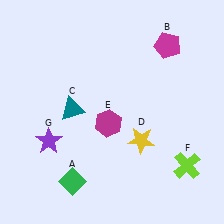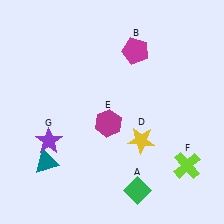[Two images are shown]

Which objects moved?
The objects that moved are: the green diamond (A), the magenta pentagon (B), the teal triangle (C).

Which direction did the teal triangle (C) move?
The teal triangle (C) moved down.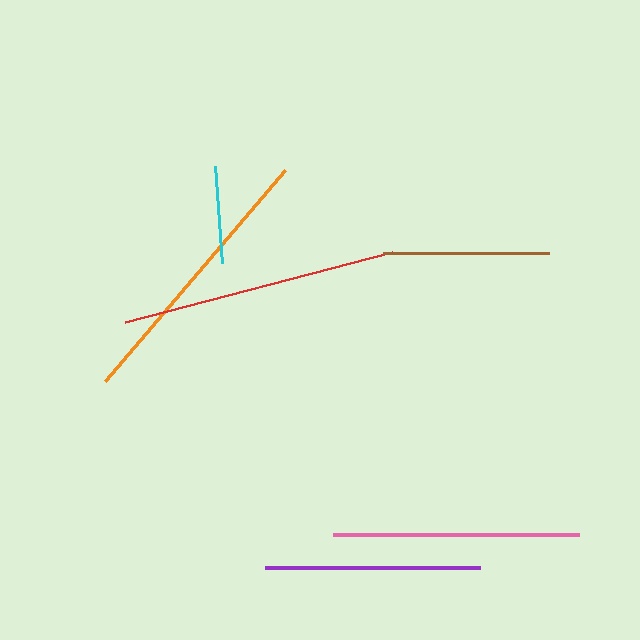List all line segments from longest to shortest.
From longest to shortest: orange, red, pink, purple, brown, cyan.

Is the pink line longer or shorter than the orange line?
The orange line is longer than the pink line.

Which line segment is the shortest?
The cyan line is the shortest at approximately 97 pixels.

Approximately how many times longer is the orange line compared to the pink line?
The orange line is approximately 1.1 times the length of the pink line.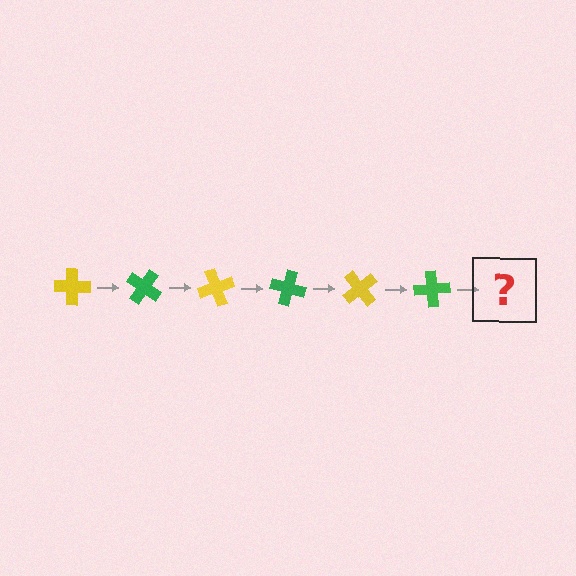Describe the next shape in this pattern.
It should be a yellow cross, rotated 210 degrees from the start.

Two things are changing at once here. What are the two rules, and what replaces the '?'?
The two rules are that it rotates 35 degrees each step and the color cycles through yellow and green. The '?' should be a yellow cross, rotated 210 degrees from the start.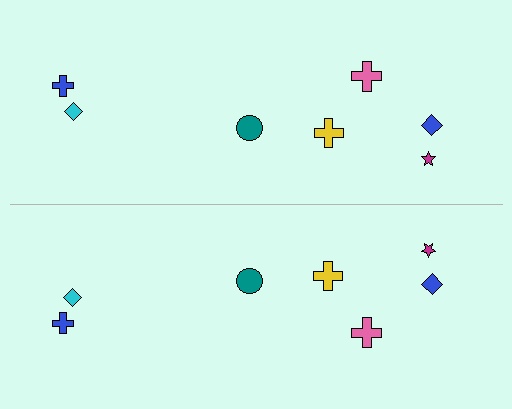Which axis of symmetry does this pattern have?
The pattern has a horizontal axis of symmetry running through the center of the image.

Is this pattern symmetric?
Yes, this pattern has bilateral (reflection) symmetry.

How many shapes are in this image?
There are 14 shapes in this image.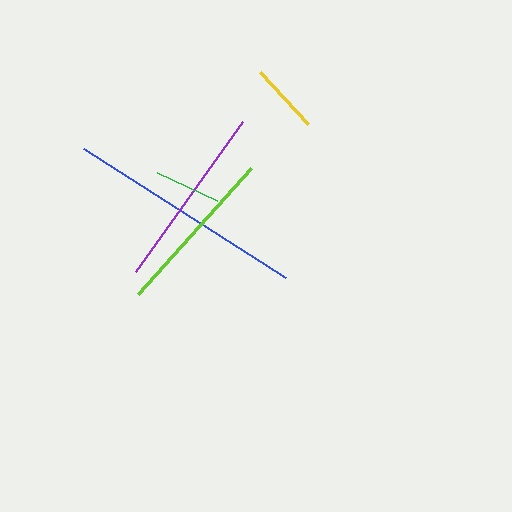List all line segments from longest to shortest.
From longest to shortest: blue, purple, lime, yellow, green.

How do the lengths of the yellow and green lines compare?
The yellow and green lines are approximately the same length.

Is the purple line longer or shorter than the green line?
The purple line is longer than the green line.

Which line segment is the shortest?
The green line is the shortest at approximately 67 pixels.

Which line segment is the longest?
The blue line is the longest at approximately 240 pixels.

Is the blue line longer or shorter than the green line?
The blue line is longer than the green line.